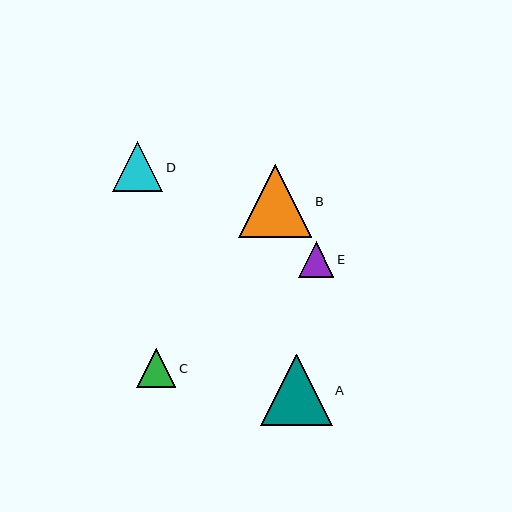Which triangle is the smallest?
Triangle E is the smallest with a size of approximately 36 pixels.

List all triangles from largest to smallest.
From largest to smallest: B, A, D, C, E.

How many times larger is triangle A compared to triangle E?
Triangle A is approximately 2.0 times the size of triangle E.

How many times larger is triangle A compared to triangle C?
Triangle A is approximately 1.8 times the size of triangle C.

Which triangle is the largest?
Triangle B is the largest with a size of approximately 73 pixels.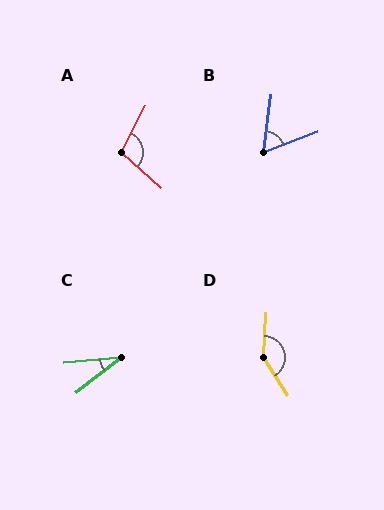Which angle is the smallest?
C, at approximately 32 degrees.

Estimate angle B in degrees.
Approximately 61 degrees.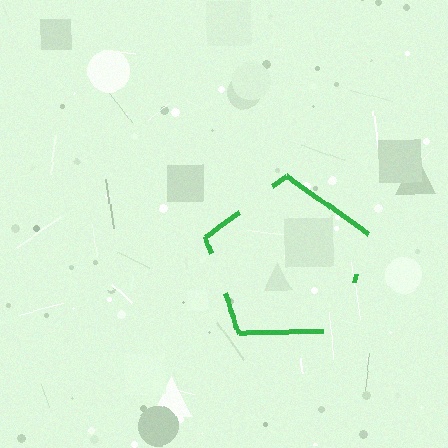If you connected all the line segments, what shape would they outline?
They would outline a pentagon.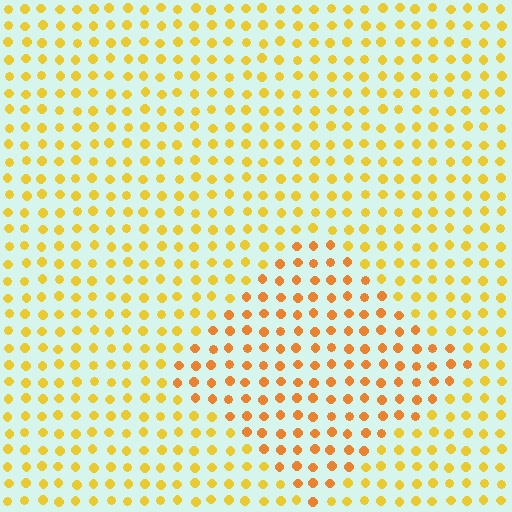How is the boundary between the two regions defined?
The boundary is defined purely by a slight shift in hue (about 24 degrees). Spacing, size, and orientation are identical on both sides.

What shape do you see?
I see a diamond.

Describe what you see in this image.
The image is filled with small yellow elements in a uniform arrangement. A diamond-shaped region is visible where the elements are tinted to a slightly different hue, forming a subtle color boundary.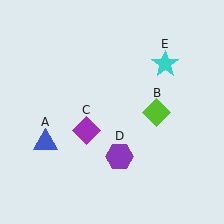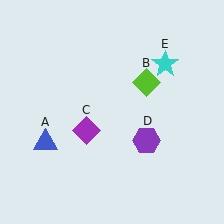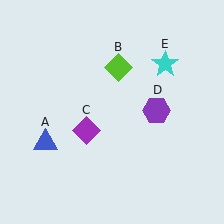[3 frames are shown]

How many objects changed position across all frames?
2 objects changed position: lime diamond (object B), purple hexagon (object D).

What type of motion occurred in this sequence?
The lime diamond (object B), purple hexagon (object D) rotated counterclockwise around the center of the scene.